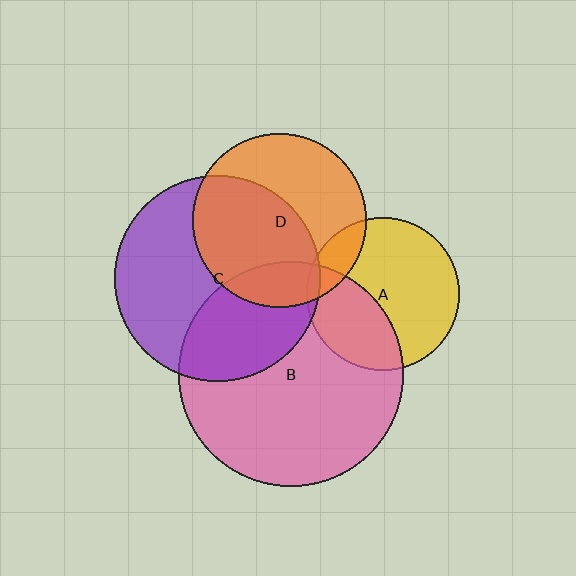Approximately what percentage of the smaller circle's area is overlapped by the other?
Approximately 5%.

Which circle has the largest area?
Circle B (pink).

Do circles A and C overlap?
Yes.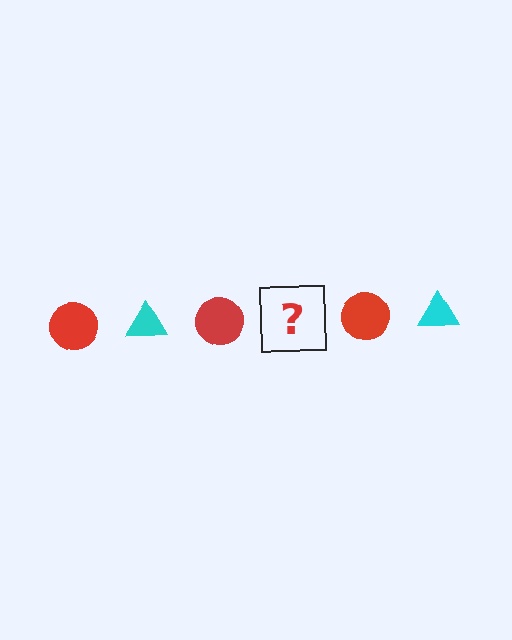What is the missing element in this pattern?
The missing element is a cyan triangle.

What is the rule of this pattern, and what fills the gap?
The rule is that the pattern alternates between red circle and cyan triangle. The gap should be filled with a cyan triangle.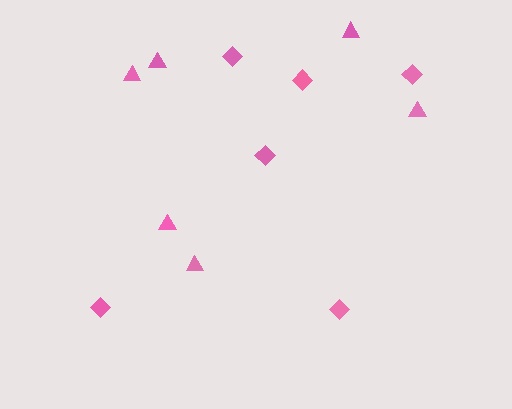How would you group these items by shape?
There are 2 groups: one group of triangles (6) and one group of diamonds (6).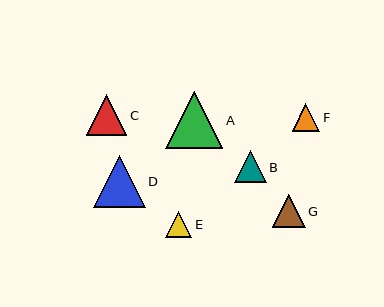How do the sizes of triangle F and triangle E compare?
Triangle F and triangle E are approximately the same size.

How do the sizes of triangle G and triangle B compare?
Triangle G and triangle B are approximately the same size.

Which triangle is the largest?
Triangle A is the largest with a size of approximately 57 pixels.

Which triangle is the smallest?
Triangle E is the smallest with a size of approximately 26 pixels.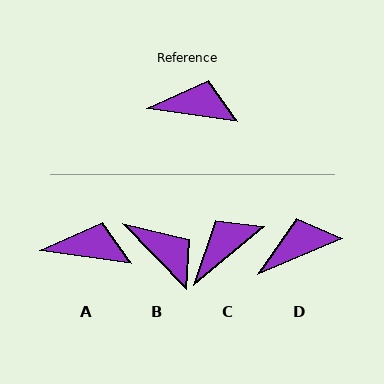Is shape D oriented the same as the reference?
No, it is off by about 31 degrees.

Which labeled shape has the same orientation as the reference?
A.